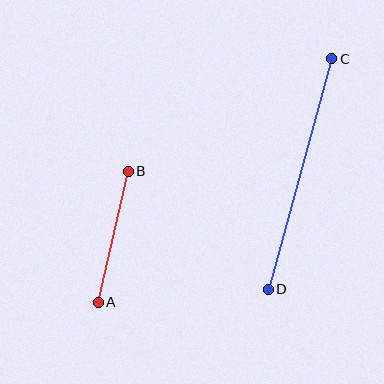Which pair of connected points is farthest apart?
Points C and D are farthest apart.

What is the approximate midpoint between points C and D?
The midpoint is at approximately (300, 174) pixels.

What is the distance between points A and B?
The distance is approximately 134 pixels.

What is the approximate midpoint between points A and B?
The midpoint is at approximately (113, 237) pixels.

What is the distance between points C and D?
The distance is approximately 239 pixels.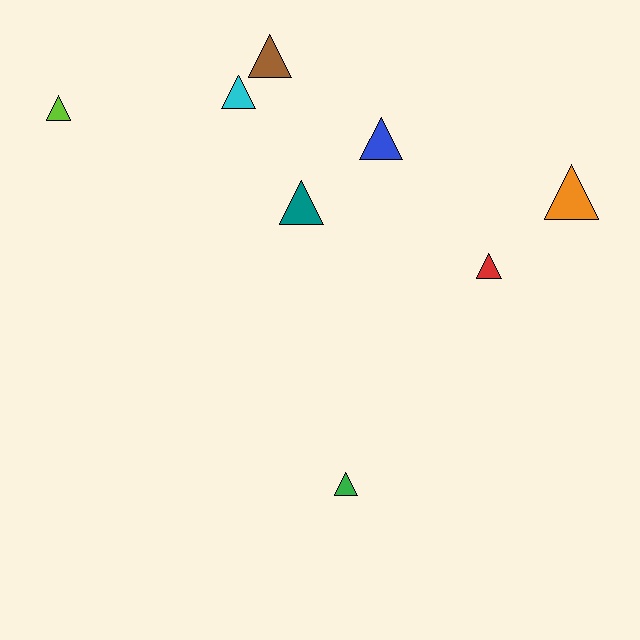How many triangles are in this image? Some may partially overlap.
There are 8 triangles.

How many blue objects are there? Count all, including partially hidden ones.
There is 1 blue object.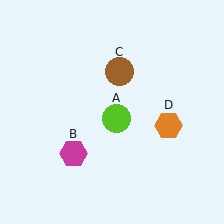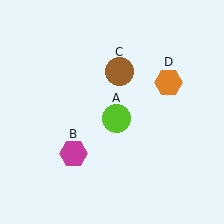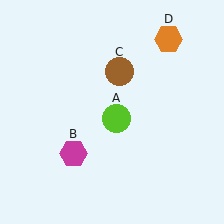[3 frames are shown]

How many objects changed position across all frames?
1 object changed position: orange hexagon (object D).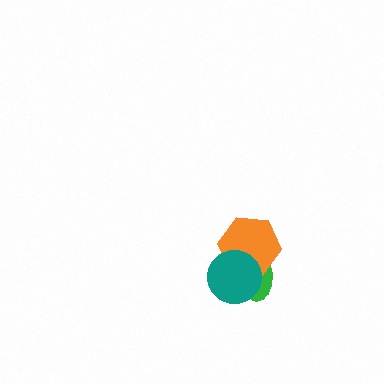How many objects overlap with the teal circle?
2 objects overlap with the teal circle.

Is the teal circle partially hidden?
No, no other shape covers it.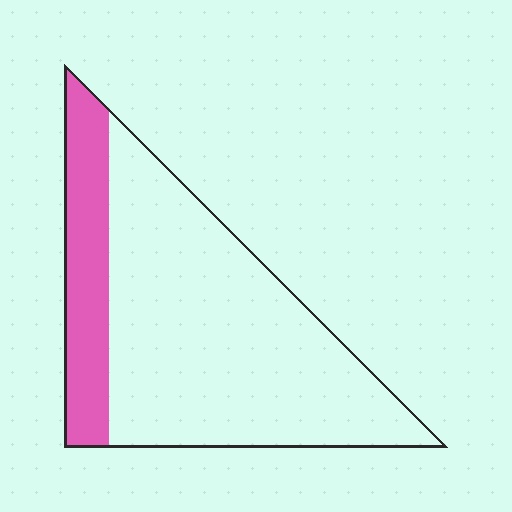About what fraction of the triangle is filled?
About one fifth (1/5).